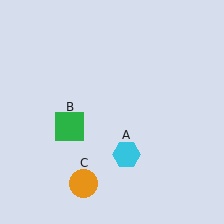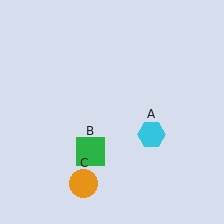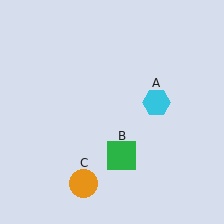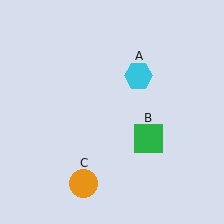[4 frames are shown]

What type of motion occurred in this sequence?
The cyan hexagon (object A), green square (object B) rotated counterclockwise around the center of the scene.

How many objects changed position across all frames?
2 objects changed position: cyan hexagon (object A), green square (object B).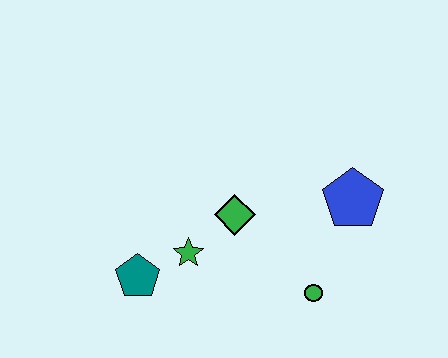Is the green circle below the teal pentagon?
Yes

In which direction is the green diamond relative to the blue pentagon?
The green diamond is to the left of the blue pentagon.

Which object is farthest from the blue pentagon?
The teal pentagon is farthest from the blue pentagon.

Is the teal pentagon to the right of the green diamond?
No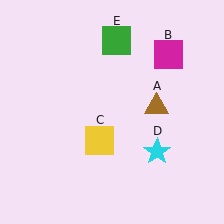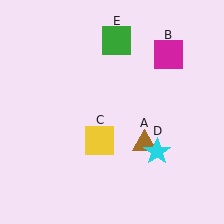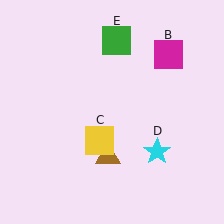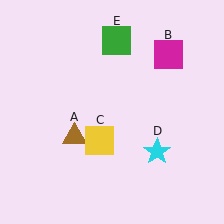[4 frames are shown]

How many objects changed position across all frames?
1 object changed position: brown triangle (object A).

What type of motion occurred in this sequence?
The brown triangle (object A) rotated clockwise around the center of the scene.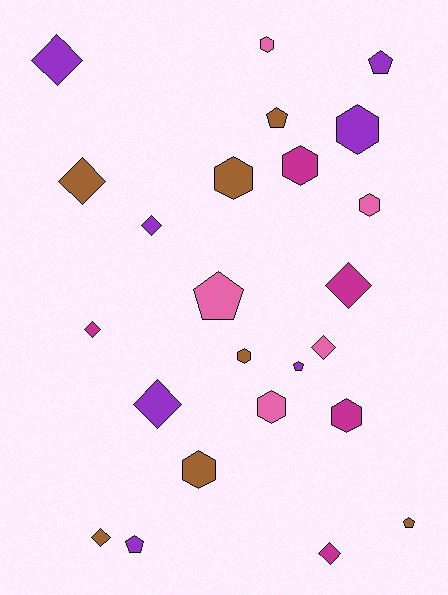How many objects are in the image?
There are 24 objects.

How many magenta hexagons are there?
There are 2 magenta hexagons.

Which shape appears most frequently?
Hexagon, with 9 objects.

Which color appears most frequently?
Brown, with 7 objects.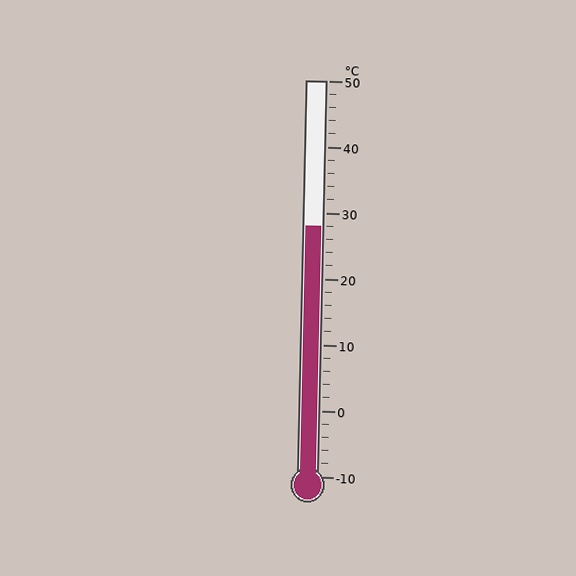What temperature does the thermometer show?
The thermometer shows approximately 28°C.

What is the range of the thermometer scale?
The thermometer scale ranges from -10°C to 50°C.